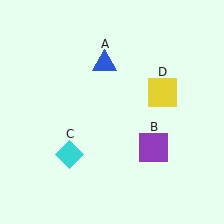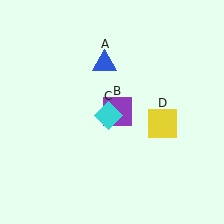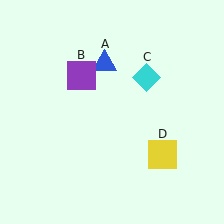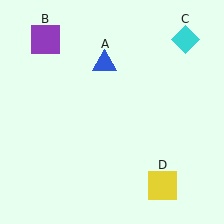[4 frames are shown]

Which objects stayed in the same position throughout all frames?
Blue triangle (object A) remained stationary.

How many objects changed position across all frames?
3 objects changed position: purple square (object B), cyan diamond (object C), yellow square (object D).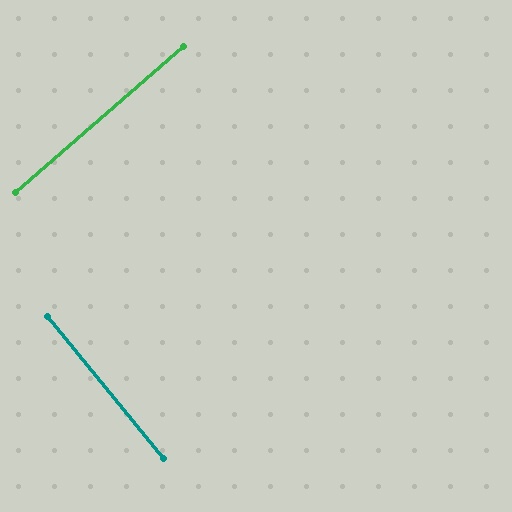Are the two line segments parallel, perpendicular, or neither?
Perpendicular — they meet at approximately 88°.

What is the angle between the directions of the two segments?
Approximately 88 degrees.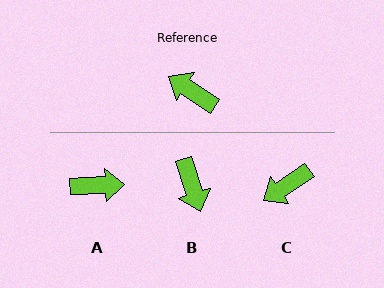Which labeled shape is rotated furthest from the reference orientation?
A, about 144 degrees away.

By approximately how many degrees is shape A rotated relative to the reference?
Approximately 144 degrees clockwise.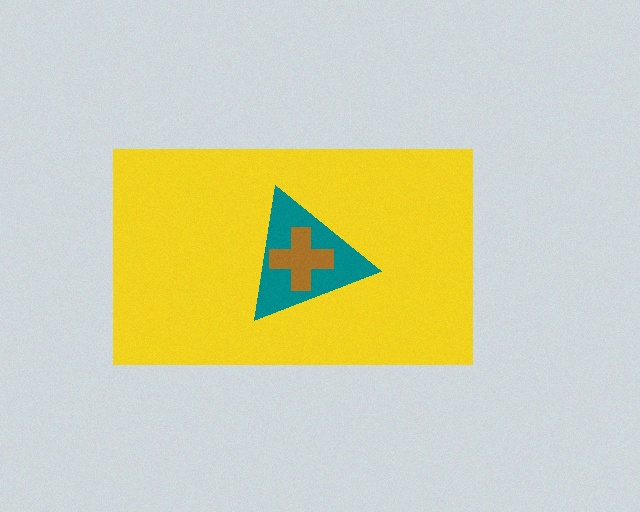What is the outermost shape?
The yellow rectangle.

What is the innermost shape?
The brown cross.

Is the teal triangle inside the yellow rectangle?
Yes.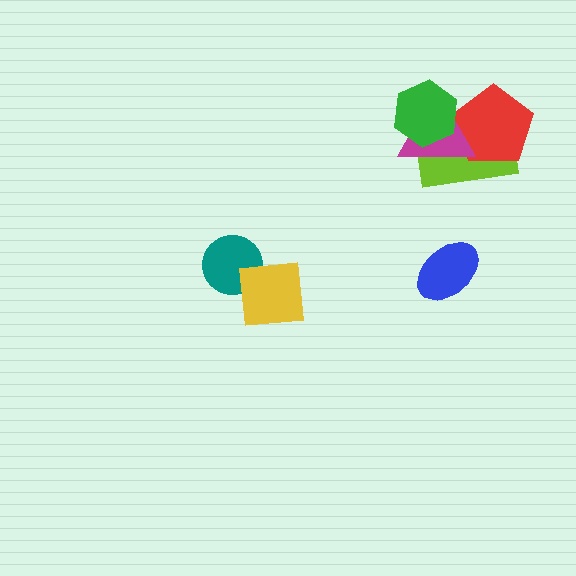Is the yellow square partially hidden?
No, no other shape covers it.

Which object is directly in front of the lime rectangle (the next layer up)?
The red pentagon is directly in front of the lime rectangle.